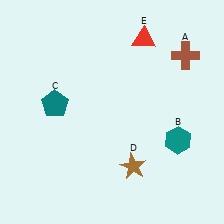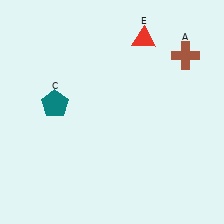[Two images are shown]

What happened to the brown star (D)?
The brown star (D) was removed in Image 2. It was in the bottom-right area of Image 1.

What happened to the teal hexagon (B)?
The teal hexagon (B) was removed in Image 2. It was in the bottom-right area of Image 1.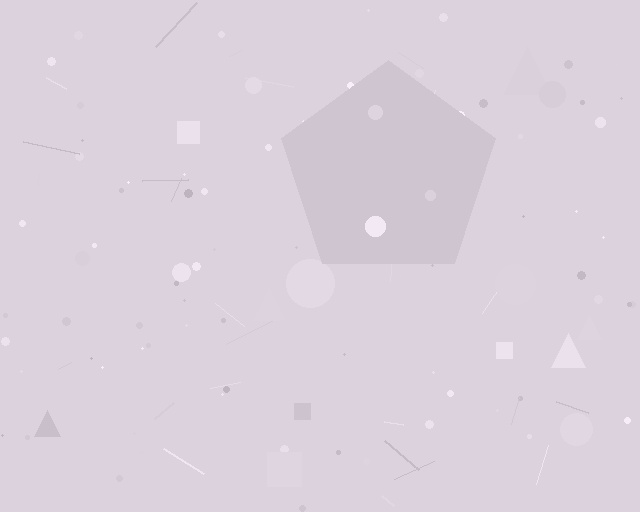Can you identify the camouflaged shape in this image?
The camouflaged shape is a pentagon.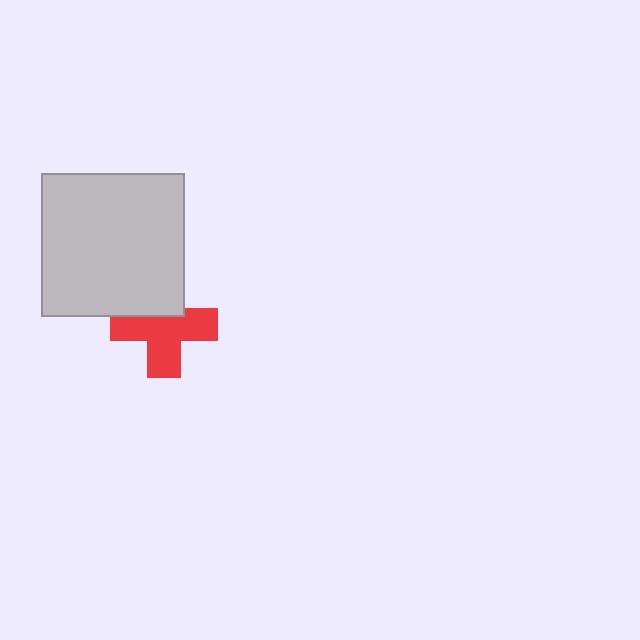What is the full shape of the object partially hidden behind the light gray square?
The partially hidden object is a red cross.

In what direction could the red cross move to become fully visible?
The red cross could move down. That would shift it out from behind the light gray square entirely.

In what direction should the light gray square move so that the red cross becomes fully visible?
The light gray square should move up. That is the shortest direction to clear the overlap and leave the red cross fully visible.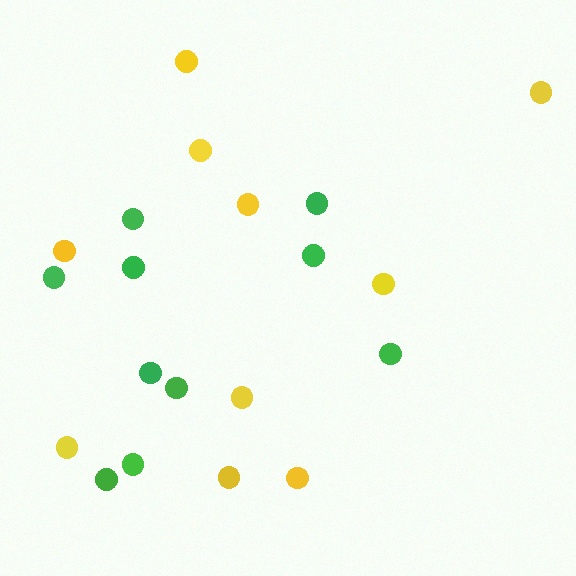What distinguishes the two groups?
There are 2 groups: one group of green circles (10) and one group of yellow circles (10).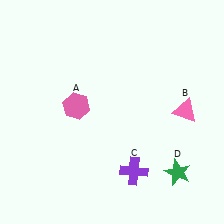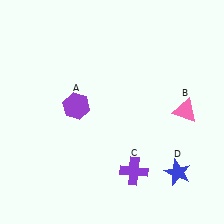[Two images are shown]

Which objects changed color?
A changed from pink to purple. D changed from green to blue.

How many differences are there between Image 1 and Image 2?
There are 2 differences between the two images.